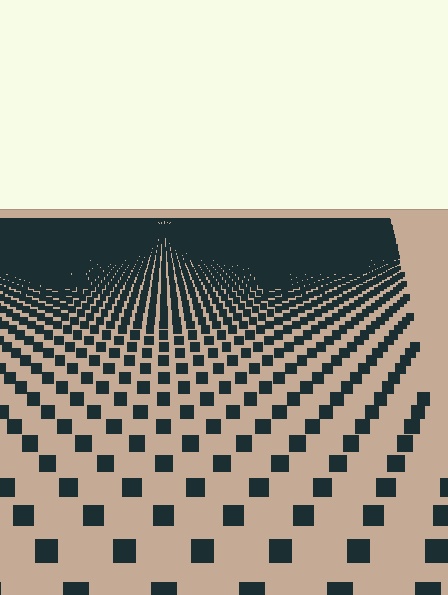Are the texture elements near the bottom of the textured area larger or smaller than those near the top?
Larger. Near the bottom, elements are closer to the viewer and appear at a bigger on-screen size.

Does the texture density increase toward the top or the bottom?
Density increases toward the top.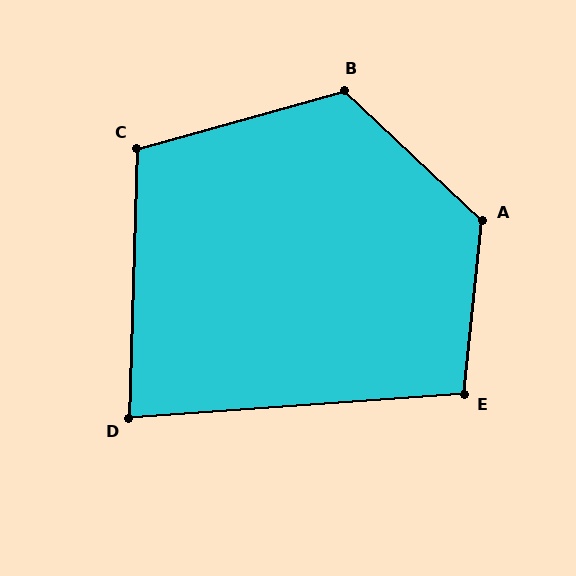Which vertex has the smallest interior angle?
D, at approximately 84 degrees.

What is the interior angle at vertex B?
Approximately 121 degrees (obtuse).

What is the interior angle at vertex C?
Approximately 107 degrees (obtuse).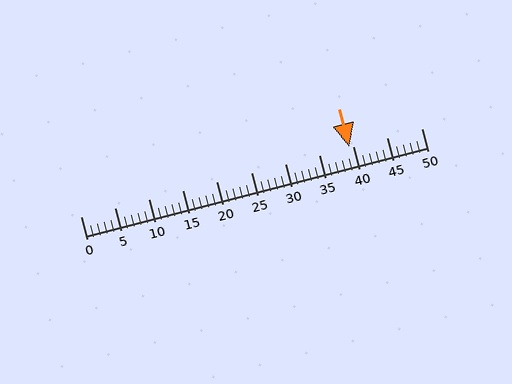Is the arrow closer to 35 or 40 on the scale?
The arrow is closer to 40.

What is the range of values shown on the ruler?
The ruler shows values from 0 to 50.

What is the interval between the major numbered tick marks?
The major tick marks are spaced 5 units apart.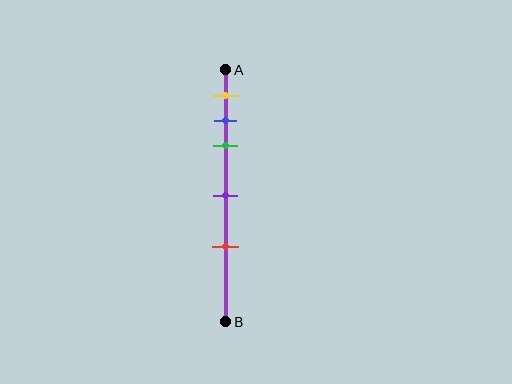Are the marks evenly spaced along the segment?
No, the marks are not evenly spaced.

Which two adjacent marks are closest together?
The blue and green marks are the closest adjacent pair.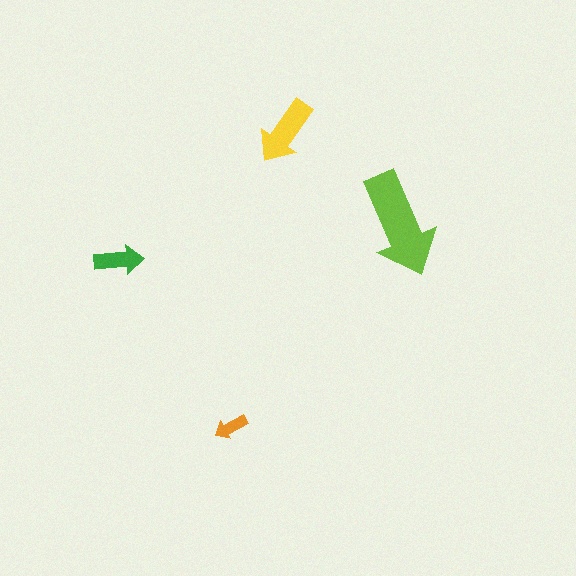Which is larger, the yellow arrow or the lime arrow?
The lime one.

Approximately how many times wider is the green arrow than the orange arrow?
About 1.5 times wider.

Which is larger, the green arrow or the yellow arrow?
The yellow one.